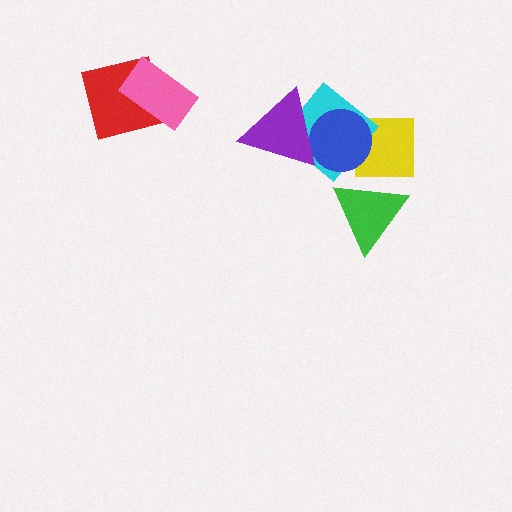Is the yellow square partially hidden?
Yes, it is partially covered by another shape.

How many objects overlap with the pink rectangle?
1 object overlaps with the pink rectangle.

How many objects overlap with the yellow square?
2 objects overlap with the yellow square.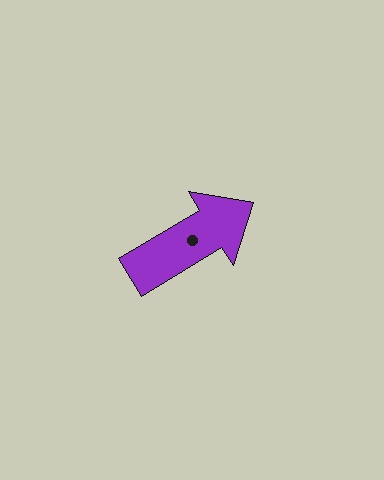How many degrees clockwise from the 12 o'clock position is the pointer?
Approximately 59 degrees.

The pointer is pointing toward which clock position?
Roughly 2 o'clock.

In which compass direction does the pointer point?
Northeast.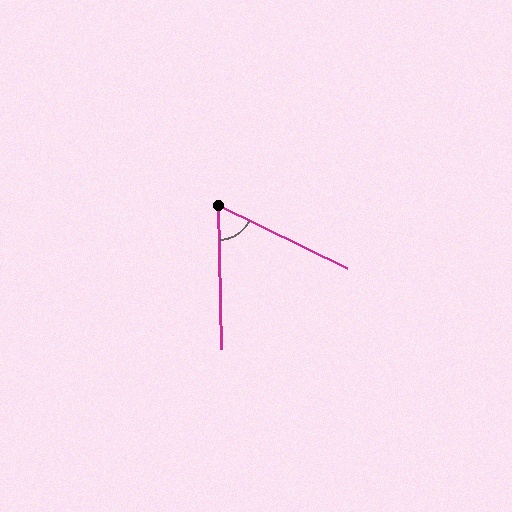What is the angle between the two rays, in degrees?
Approximately 62 degrees.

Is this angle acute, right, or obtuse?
It is acute.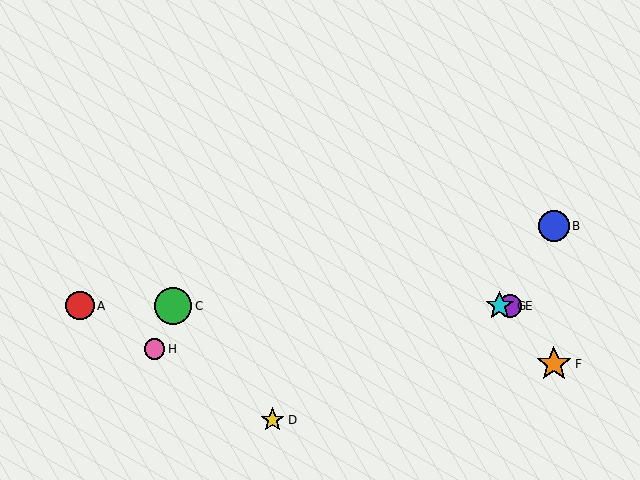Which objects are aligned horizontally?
Objects A, C, E, G are aligned horizontally.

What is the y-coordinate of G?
Object G is at y≈306.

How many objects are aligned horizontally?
4 objects (A, C, E, G) are aligned horizontally.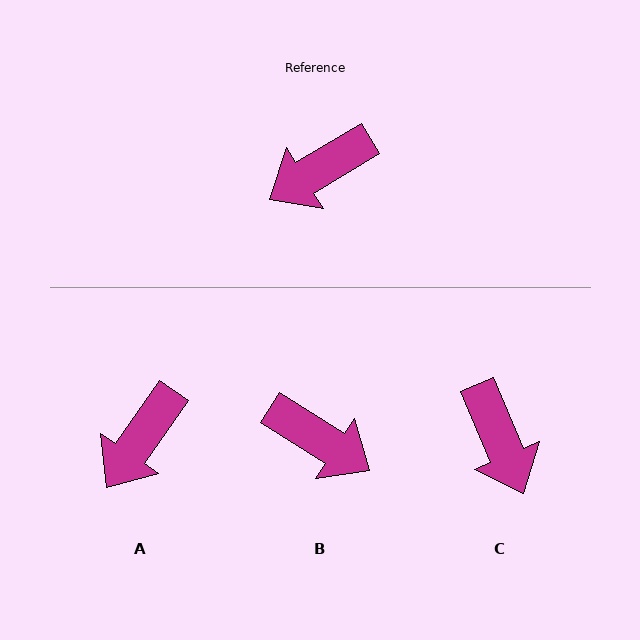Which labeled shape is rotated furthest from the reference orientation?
B, about 117 degrees away.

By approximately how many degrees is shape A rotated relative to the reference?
Approximately 24 degrees counter-clockwise.